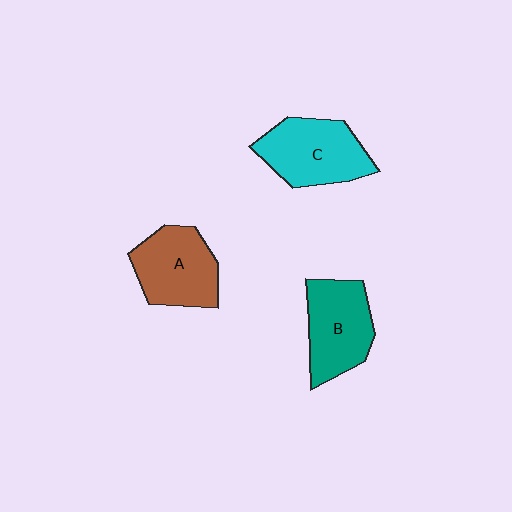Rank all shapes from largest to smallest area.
From largest to smallest: C (cyan), B (teal), A (brown).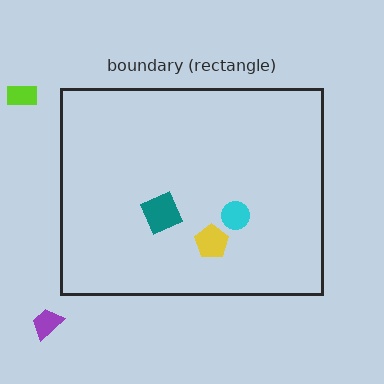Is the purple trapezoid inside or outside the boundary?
Outside.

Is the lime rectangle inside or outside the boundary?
Outside.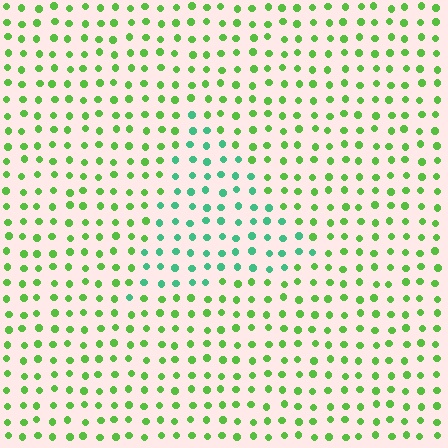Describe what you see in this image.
The image is filled with small lime elements in a uniform arrangement. A triangle-shaped region is visible where the elements are tinted to a slightly different hue, forming a subtle color boundary.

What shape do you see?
I see a triangle.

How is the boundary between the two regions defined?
The boundary is defined purely by a slight shift in hue (about 43 degrees). Spacing, size, and orientation are identical on both sides.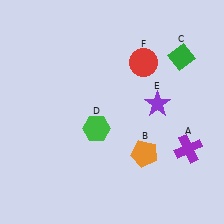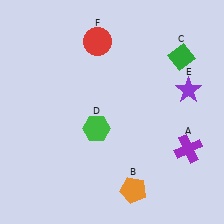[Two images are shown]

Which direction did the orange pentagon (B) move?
The orange pentagon (B) moved down.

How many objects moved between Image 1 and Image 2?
3 objects moved between the two images.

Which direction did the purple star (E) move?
The purple star (E) moved right.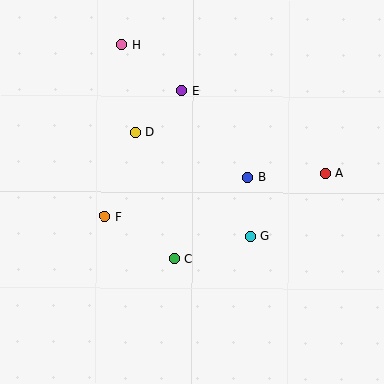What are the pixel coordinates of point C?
Point C is at (174, 259).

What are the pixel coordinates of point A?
Point A is at (325, 173).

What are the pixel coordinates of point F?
Point F is at (104, 216).